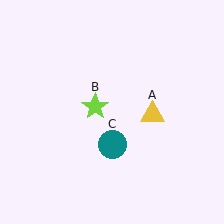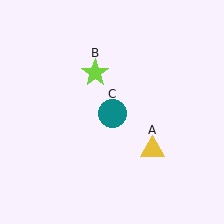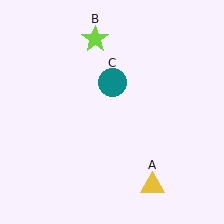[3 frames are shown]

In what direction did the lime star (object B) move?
The lime star (object B) moved up.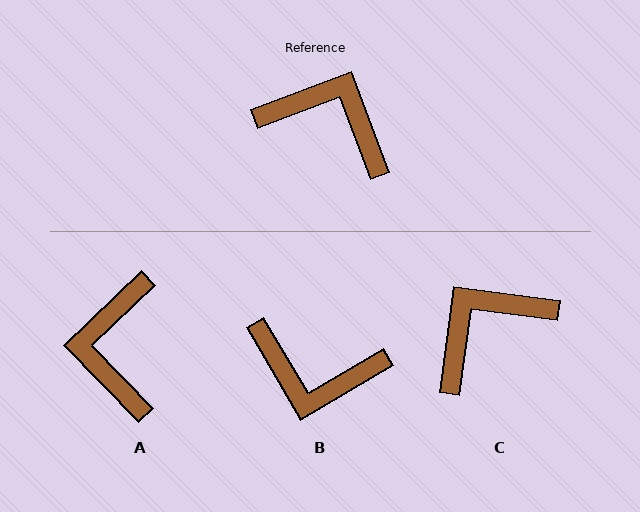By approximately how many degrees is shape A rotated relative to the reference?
Approximately 114 degrees counter-clockwise.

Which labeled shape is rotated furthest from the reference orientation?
B, about 170 degrees away.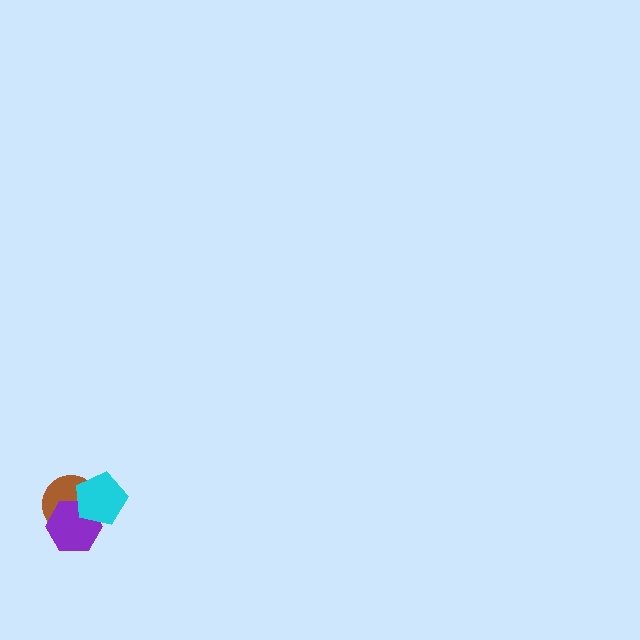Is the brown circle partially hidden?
Yes, it is partially covered by another shape.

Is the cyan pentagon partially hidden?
No, no other shape covers it.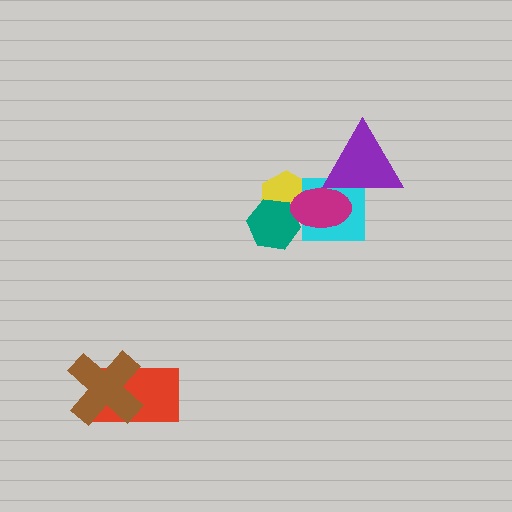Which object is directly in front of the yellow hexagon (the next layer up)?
The teal hexagon is directly in front of the yellow hexagon.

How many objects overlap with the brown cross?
1 object overlaps with the brown cross.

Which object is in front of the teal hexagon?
The magenta ellipse is in front of the teal hexagon.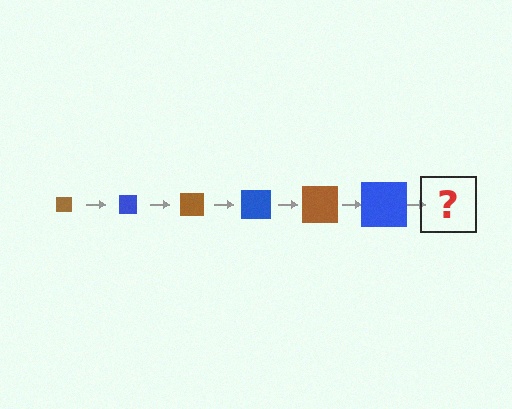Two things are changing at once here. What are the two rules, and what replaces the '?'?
The two rules are that the square grows larger each step and the color cycles through brown and blue. The '?' should be a brown square, larger than the previous one.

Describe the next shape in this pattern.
It should be a brown square, larger than the previous one.